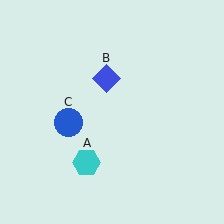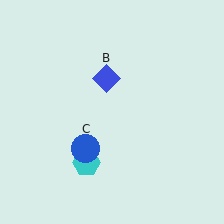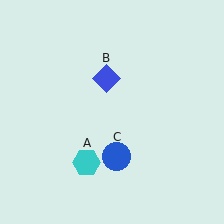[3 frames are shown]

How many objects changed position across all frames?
1 object changed position: blue circle (object C).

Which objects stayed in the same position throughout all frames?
Cyan hexagon (object A) and blue diamond (object B) remained stationary.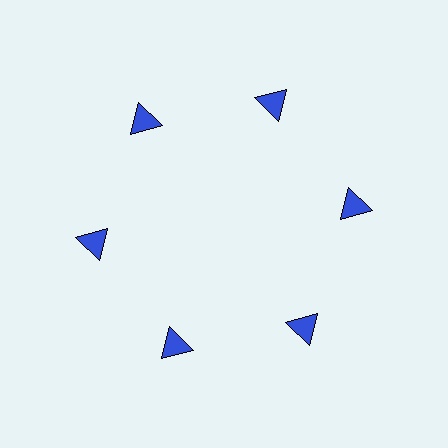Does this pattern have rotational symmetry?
Yes, this pattern has 6-fold rotational symmetry. It looks the same after rotating 60 degrees around the center.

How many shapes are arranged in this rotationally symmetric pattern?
There are 6 shapes, arranged in 6 groups of 1.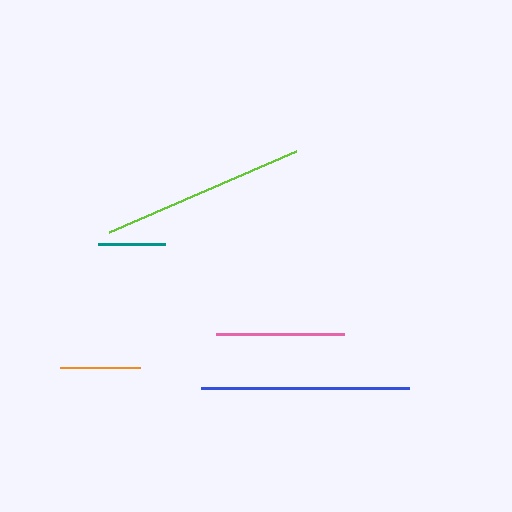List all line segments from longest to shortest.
From longest to shortest: blue, lime, pink, orange, teal.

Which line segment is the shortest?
The teal line is the shortest at approximately 67 pixels.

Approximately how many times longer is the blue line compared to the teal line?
The blue line is approximately 3.1 times the length of the teal line.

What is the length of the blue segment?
The blue segment is approximately 209 pixels long.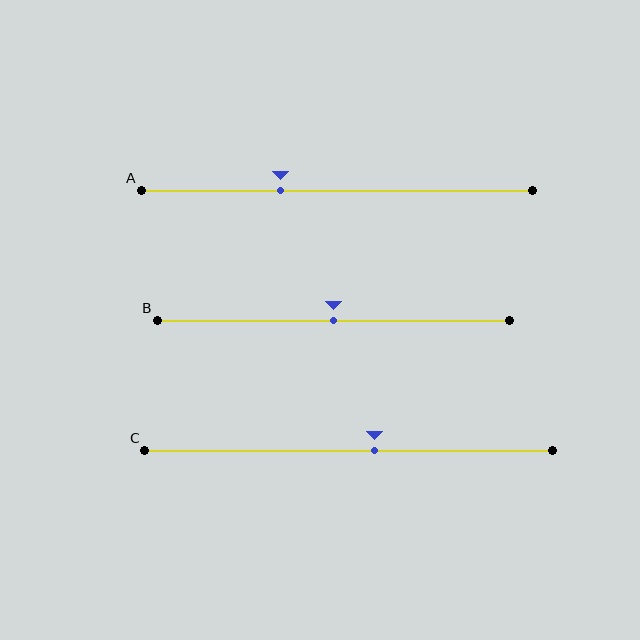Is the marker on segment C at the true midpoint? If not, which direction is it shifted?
No, the marker on segment C is shifted to the right by about 6% of the segment length.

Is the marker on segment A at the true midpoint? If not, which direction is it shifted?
No, the marker on segment A is shifted to the left by about 14% of the segment length.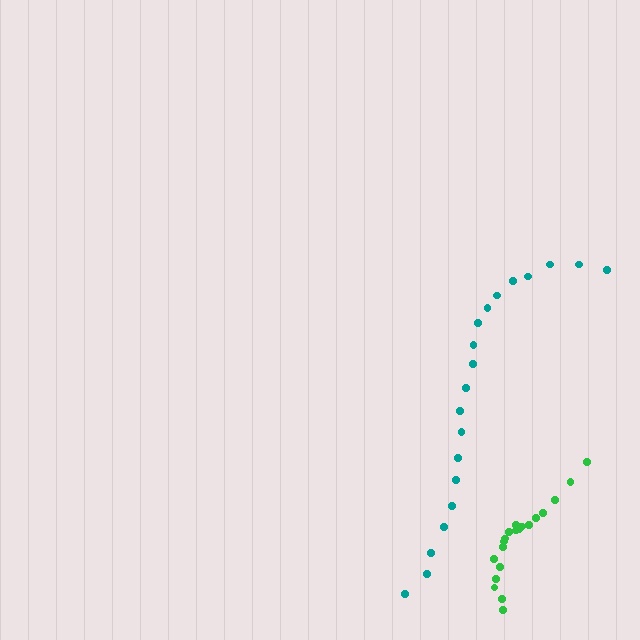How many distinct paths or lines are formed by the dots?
There are 2 distinct paths.